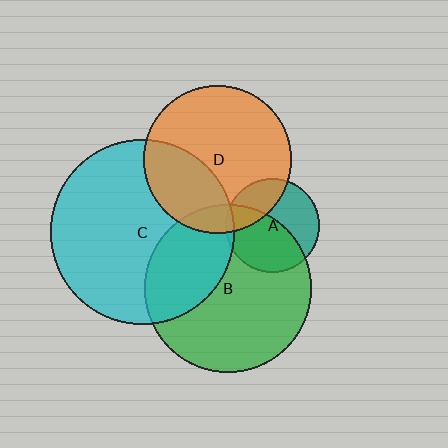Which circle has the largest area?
Circle C (cyan).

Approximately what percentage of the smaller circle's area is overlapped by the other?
Approximately 10%.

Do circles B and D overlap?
Yes.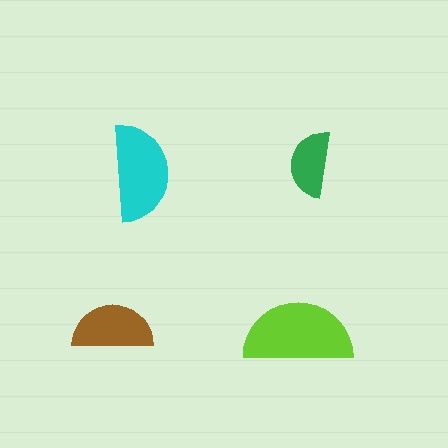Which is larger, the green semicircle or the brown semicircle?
The brown one.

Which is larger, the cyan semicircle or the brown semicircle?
The cyan one.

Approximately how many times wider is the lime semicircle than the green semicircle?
About 1.5 times wider.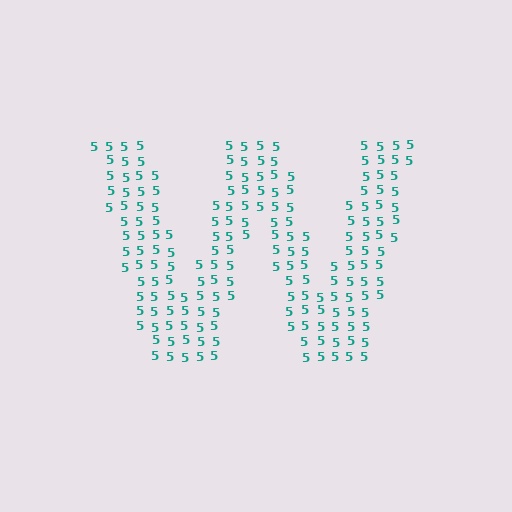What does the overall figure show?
The overall figure shows the letter W.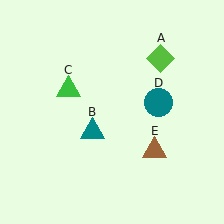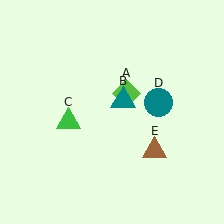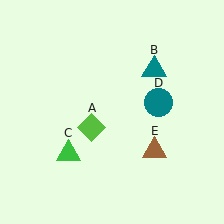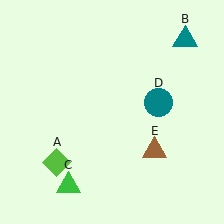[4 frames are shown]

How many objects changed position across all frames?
3 objects changed position: lime diamond (object A), teal triangle (object B), green triangle (object C).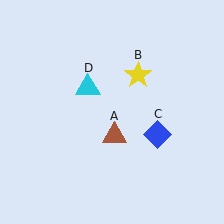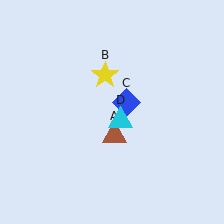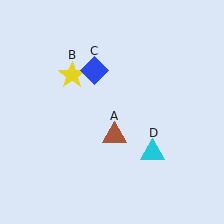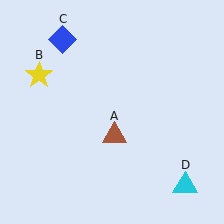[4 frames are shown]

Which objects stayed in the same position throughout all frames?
Brown triangle (object A) remained stationary.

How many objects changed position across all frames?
3 objects changed position: yellow star (object B), blue diamond (object C), cyan triangle (object D).